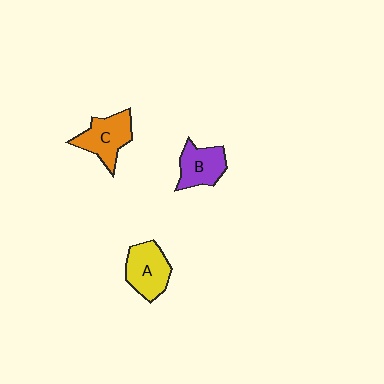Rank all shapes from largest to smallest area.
From largest to smallest: C (orange), A (yellow), B (purple).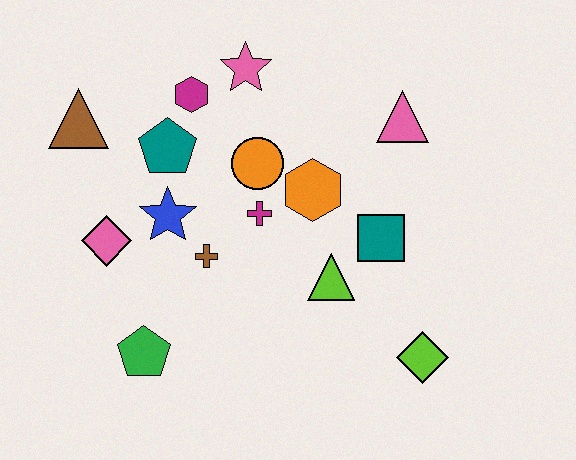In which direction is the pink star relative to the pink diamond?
The pink star is above the pink diamond.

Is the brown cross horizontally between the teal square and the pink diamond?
Yes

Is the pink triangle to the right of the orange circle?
Yes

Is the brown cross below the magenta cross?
Yes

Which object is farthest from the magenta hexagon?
The lime diamond is farthest from the magenta hexagon.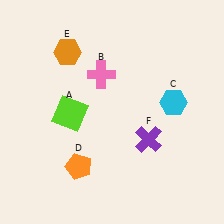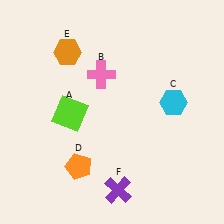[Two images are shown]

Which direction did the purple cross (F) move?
The purple cross (F) moved down.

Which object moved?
The purple cross (F) moved down.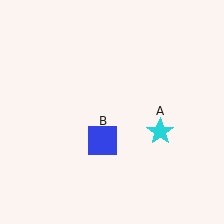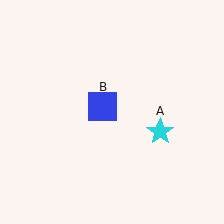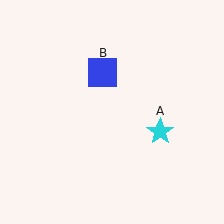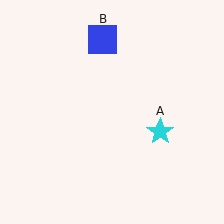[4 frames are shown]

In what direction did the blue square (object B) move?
The blue square (object B) moved up.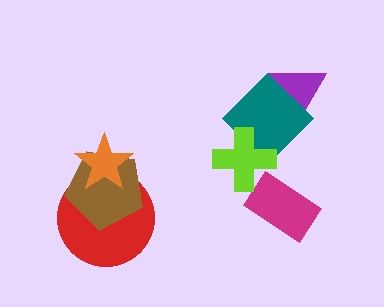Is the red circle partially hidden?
Yes, it is partially covered by another shape.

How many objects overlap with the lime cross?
1 object overlaps with the lime cross.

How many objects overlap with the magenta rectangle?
0 objects overlap with the magenta rectangle.